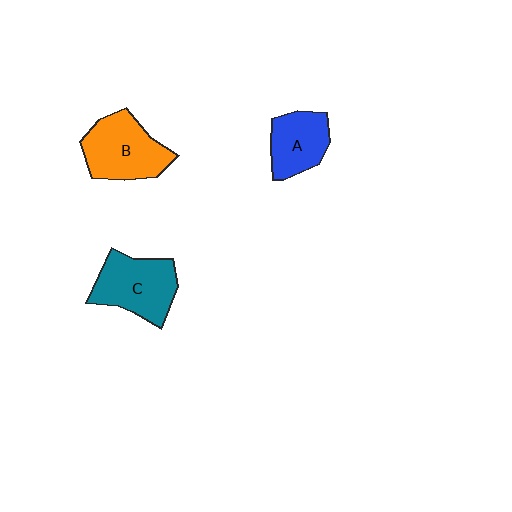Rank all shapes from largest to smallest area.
From largest to smallest: B (orange), C (teal), A (blue).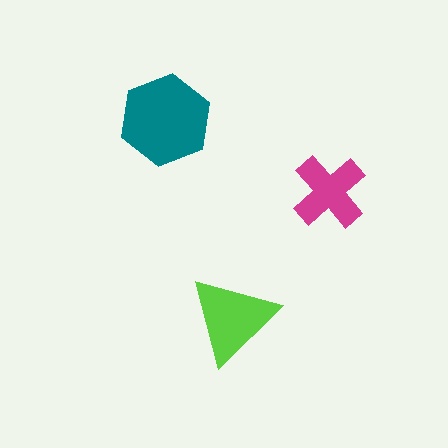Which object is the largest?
The teal hexagon.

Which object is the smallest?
The magenta cross.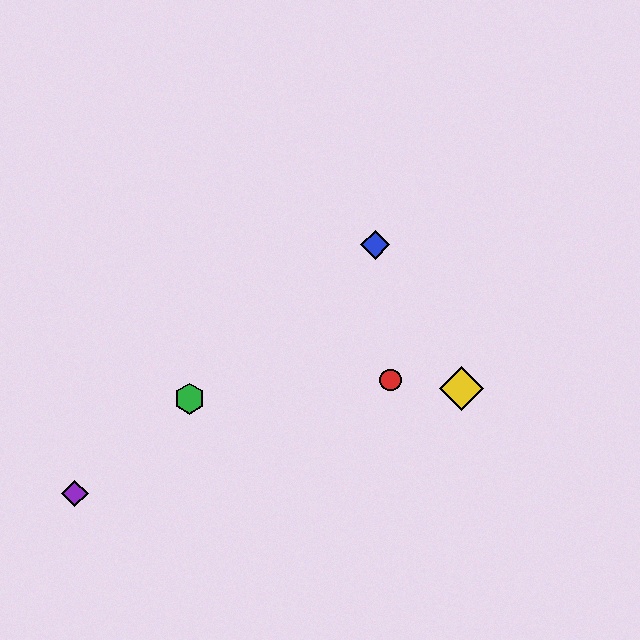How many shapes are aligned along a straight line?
3 shapes (the blue diamond, the green hexagon, the purple diamond) are aligned along a straight line.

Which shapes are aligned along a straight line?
The blue diamond, the green hexagon, the purple diamond are aligned along a straight line.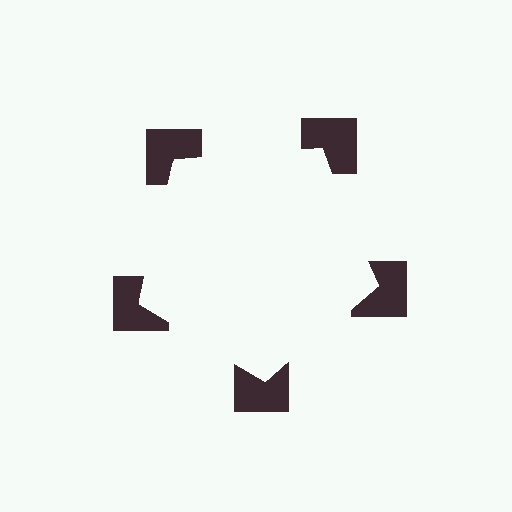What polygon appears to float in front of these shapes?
An illusory pentagon — its edges are inferred from the aligned wedge cuts in the notched squares, not physically drawn.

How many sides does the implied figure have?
5 sides.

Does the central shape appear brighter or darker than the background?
It typically appears slightly brighter than the background, even though no actual brightness change is drawn.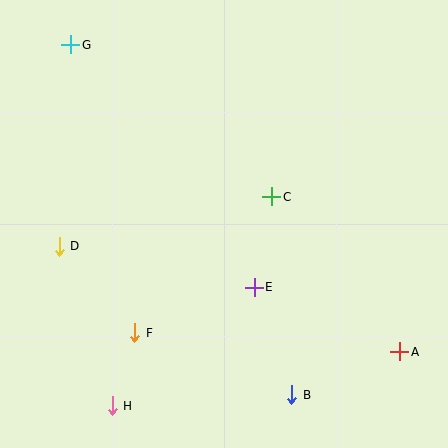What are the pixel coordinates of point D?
Point D is at (59, 246).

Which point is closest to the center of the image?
Point C at (272, 197) is closest to the center.